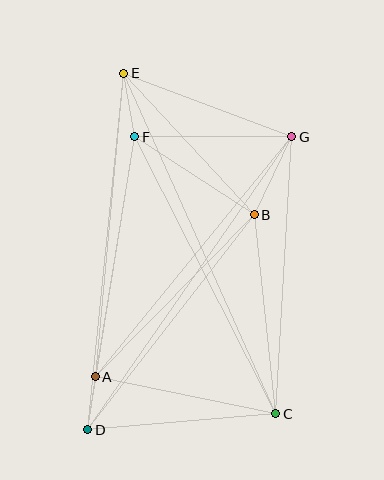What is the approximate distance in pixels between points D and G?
The distance between D and G is approximately 357 pixels.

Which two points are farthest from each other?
Points C and E are farthest from each other.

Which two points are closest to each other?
Points A and D are closest to each other.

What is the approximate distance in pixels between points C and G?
The distance between C and G is approximately 278 pixels.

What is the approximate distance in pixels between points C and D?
The distance between C and D is approximately 189 pixels.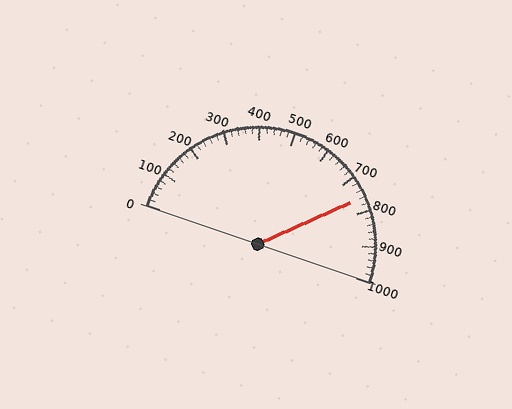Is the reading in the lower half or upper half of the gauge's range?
The reading is in the upper half of the range (0 to 1000).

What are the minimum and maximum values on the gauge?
The gauge ranges from 0 to 1000.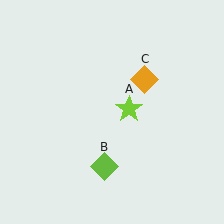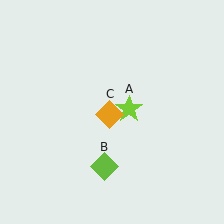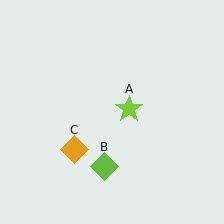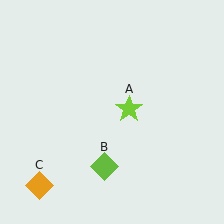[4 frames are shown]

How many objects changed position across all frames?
1 object changed position: orange diamond (object C).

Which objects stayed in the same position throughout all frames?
Lime star (object A) and lime diamond (object B) remained stationary.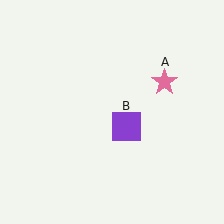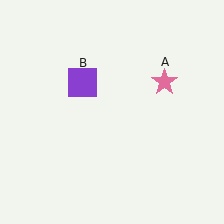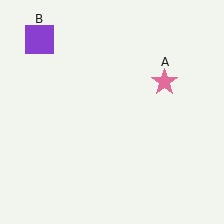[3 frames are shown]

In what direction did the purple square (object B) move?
The purple square (object B) moved up and to the left.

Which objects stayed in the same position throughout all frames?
Pink star (object A) remained stationary.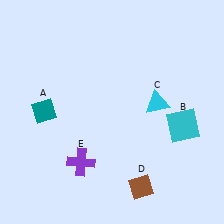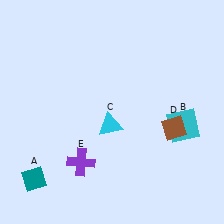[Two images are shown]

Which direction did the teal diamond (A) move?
The teal diamond (A) moved down.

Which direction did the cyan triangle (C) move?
The cyan triangle (C) moved left.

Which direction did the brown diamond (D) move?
The brown diamond (D) moved up.